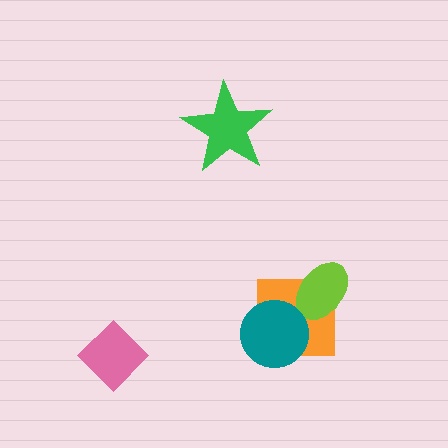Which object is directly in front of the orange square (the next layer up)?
The lime ellipse is directly in front of the orange square.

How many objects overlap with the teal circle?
1 object overlaps with the teal circle.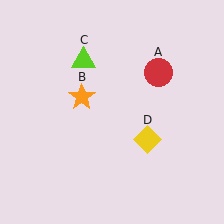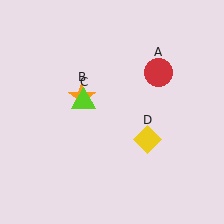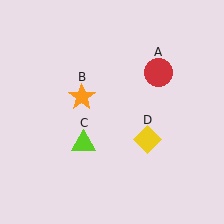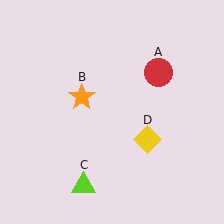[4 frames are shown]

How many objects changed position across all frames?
1 object changed position: lime triangle (object C).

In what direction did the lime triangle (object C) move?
The lime triangle (object C) moved down.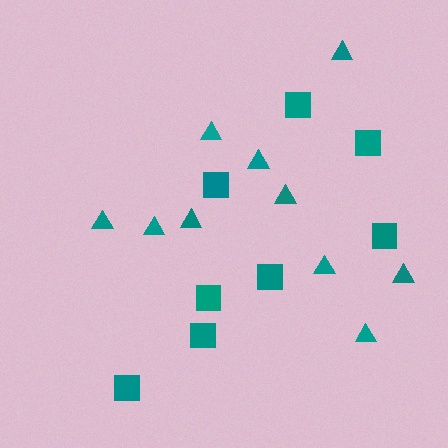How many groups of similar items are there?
There are 2 groups: one group of triangles (10) and one group of squares (8).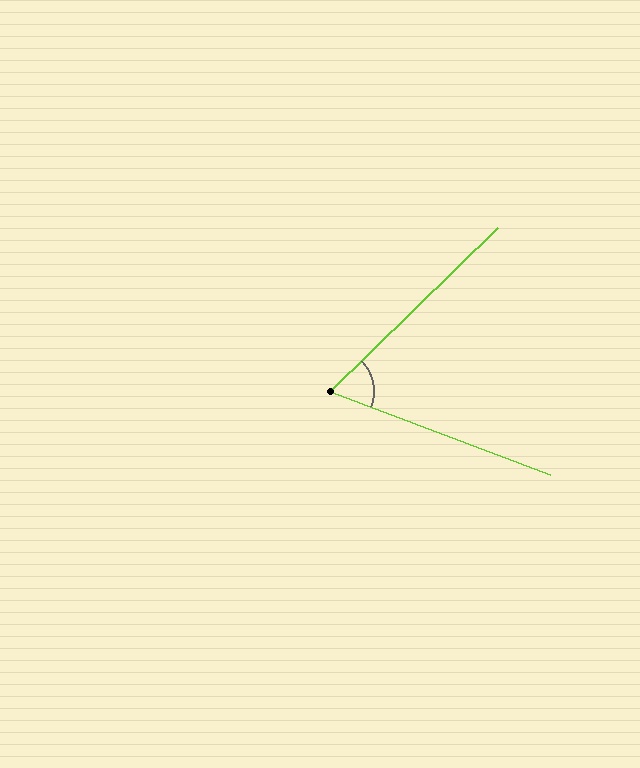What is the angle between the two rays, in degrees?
Approximately 65 degrees.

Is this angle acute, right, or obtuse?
It is acute.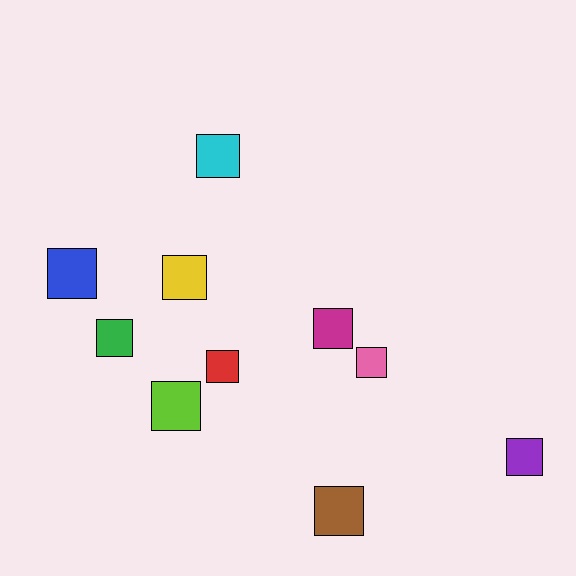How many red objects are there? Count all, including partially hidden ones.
There is 1 red object.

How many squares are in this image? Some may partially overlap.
There are 10 squares.